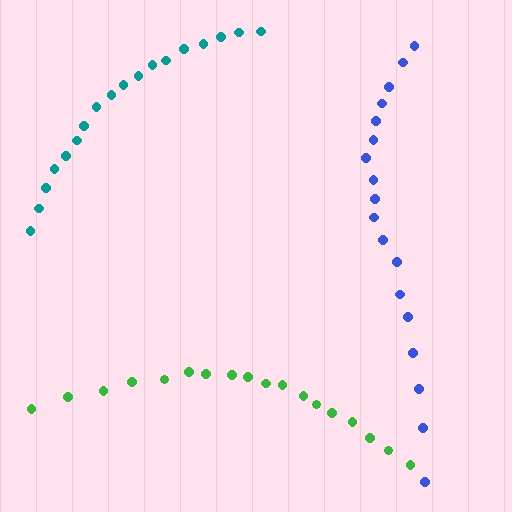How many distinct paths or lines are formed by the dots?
There are 3 distinct paths.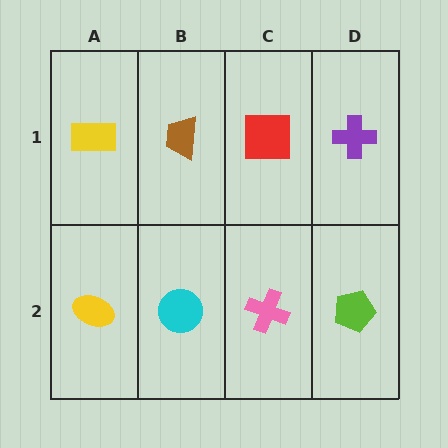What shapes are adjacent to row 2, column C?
A red square (row 1, column C), a cyan circle (row 2, column B), a lime pentagon (row 2, column D).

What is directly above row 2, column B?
A brown trapezoid.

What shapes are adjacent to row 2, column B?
A brown trapezoid (row 1, column B), a yellow ellipse (row 2, column A), a pink cross (row 2, column C).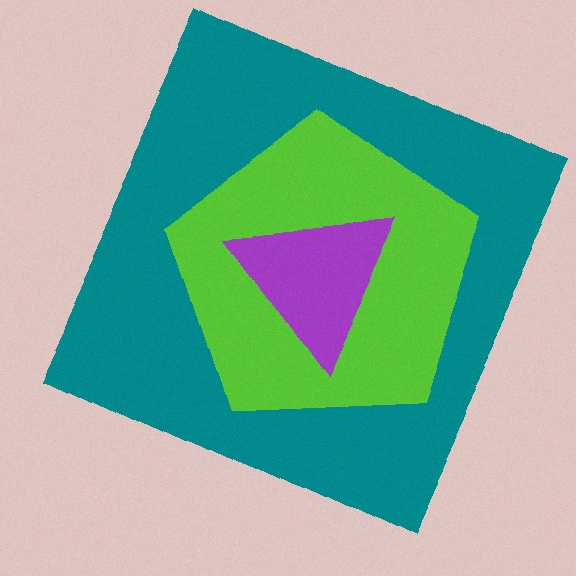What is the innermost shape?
The purple triangle.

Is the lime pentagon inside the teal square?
Yes.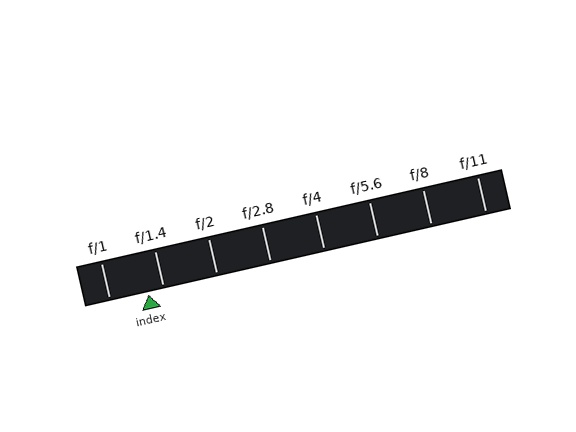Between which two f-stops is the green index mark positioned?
The index mark is between f/1 and f/1.4.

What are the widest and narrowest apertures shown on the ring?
The widest aperture shown is f/1 and the narrowest is f/11.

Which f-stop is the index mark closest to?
The index mark is closest to f/1.4.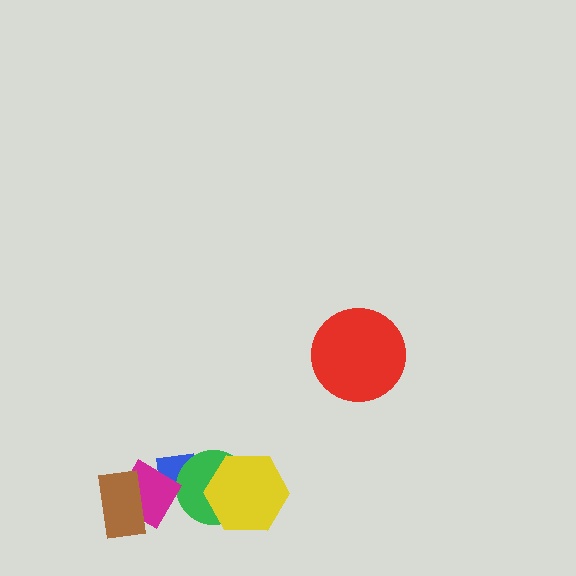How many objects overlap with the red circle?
0 objects overlap with the red circle.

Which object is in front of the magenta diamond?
The brown rectangle is in front of the magenta diamond.